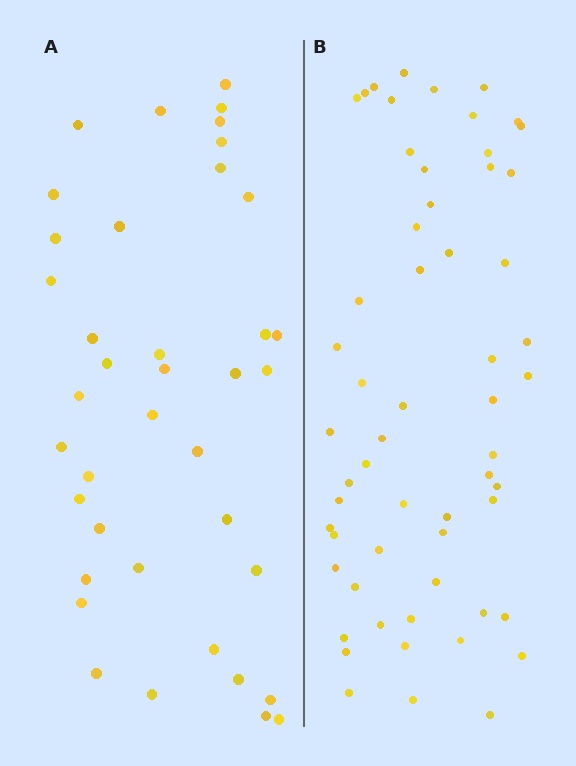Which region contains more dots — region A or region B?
Region B (the right region) has more dots.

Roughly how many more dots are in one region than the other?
Region B has approximately 20 more dots than region A.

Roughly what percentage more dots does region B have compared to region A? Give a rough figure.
About 50% more.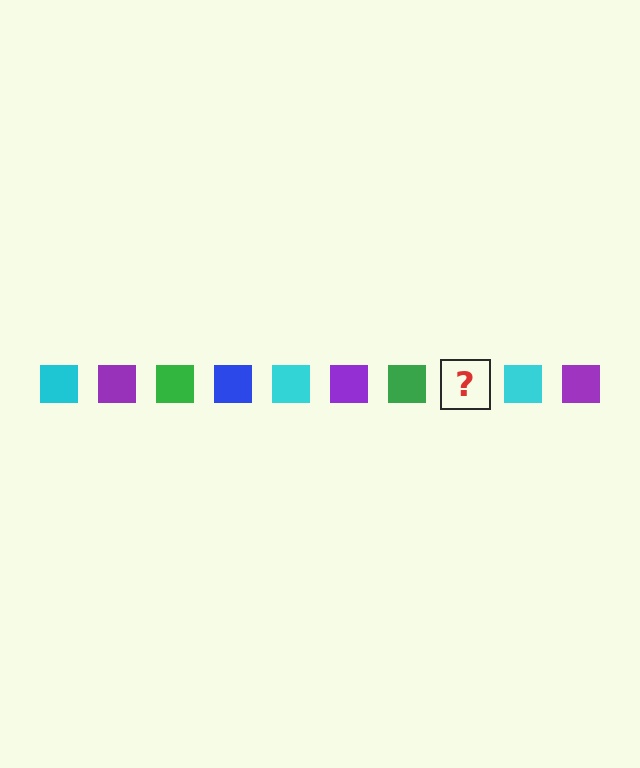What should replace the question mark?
The question mark should be replaced with a blue square.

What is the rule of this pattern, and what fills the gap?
The rule is that the pattern cycles through cyan, purple, green, blue squares. The gap should be filled with a blue square.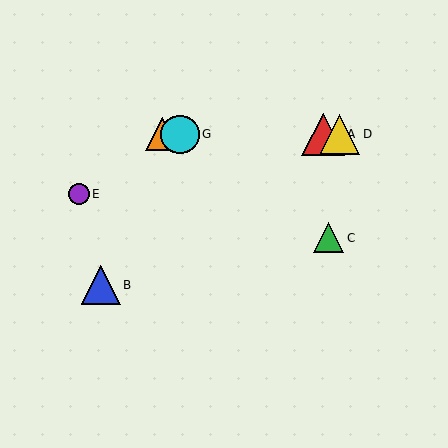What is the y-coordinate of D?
Object D is at y≈134.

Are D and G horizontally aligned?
Yes, both are at y≈134.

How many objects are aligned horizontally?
4 objects (A, D, F, G) are aligned horizontally.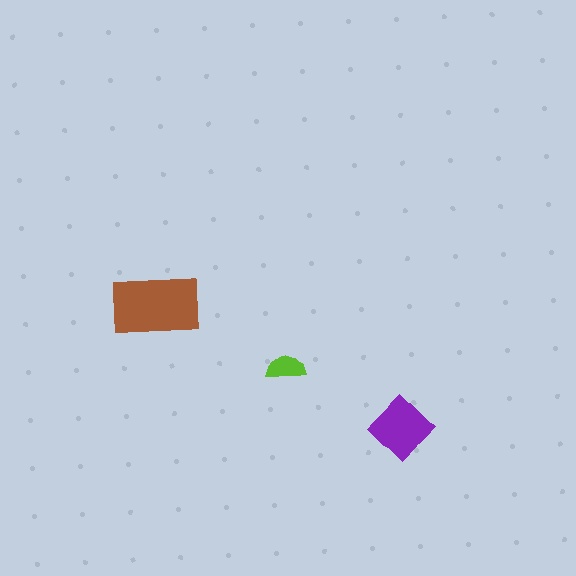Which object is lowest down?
The purple diamond is bottommost.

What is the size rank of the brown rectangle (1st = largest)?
1st.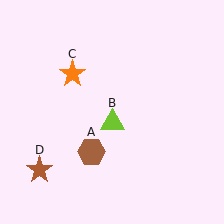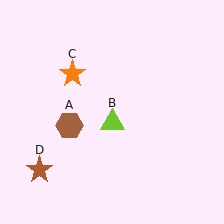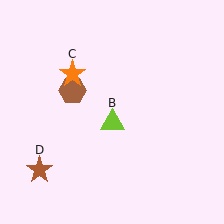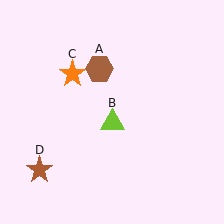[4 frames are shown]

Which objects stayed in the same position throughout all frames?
Lime triangle (object B) and orange star (object C) and brown star (object D) remained stationary.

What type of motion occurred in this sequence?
The brown hexagon (object A) rotated clockwise around the center of the scene.